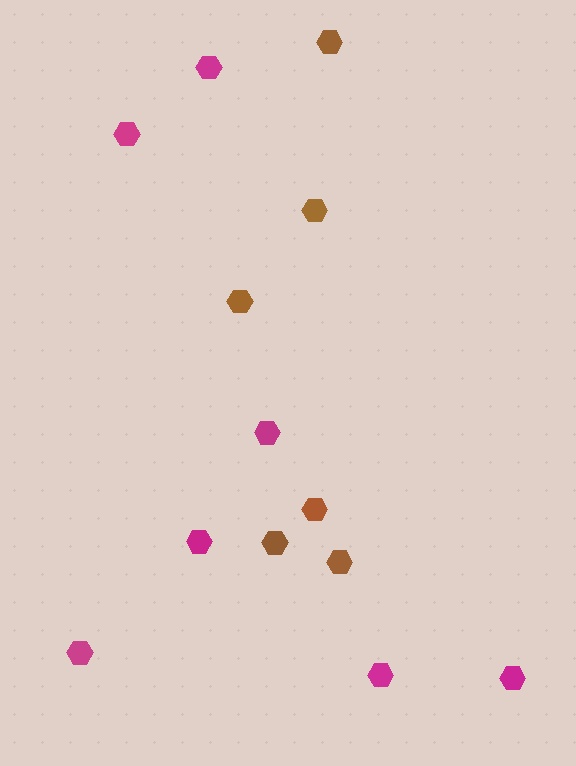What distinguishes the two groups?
There are 2 groups: one group of brown hexagons (6) and one group of magenta hexagons (7).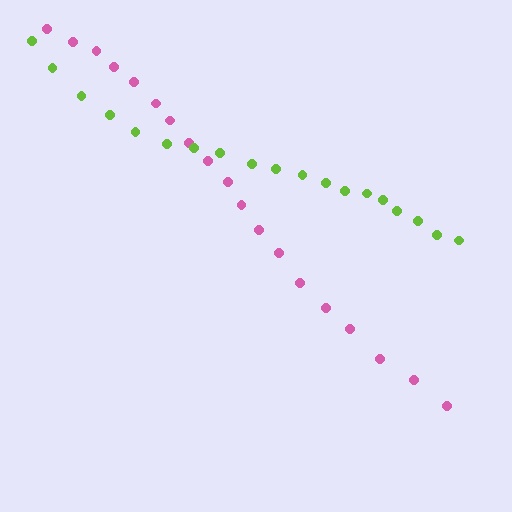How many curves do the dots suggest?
There are 2 distinct paths.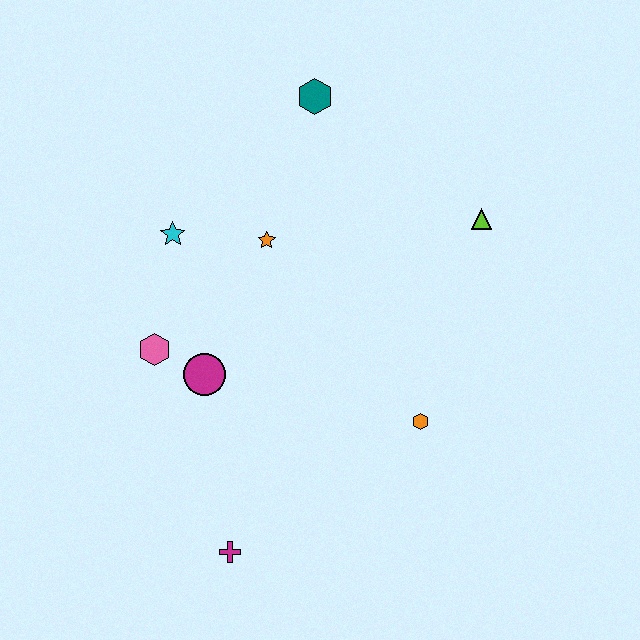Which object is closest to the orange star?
The cyan star is closest to the orange star.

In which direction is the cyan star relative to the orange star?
The cyan star is to the left of the orange star.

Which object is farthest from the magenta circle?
The lime triangle is farthest from the magenta circle.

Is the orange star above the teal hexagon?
No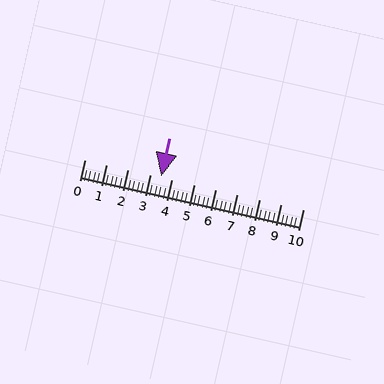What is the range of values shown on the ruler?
The ruler shows values from 0 to 10.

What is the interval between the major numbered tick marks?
The major tick marks are spaced 1 units apart.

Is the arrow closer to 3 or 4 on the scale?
The arrow is closer to 4.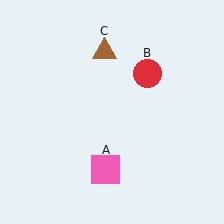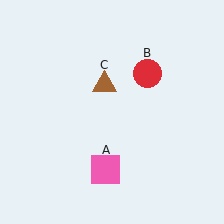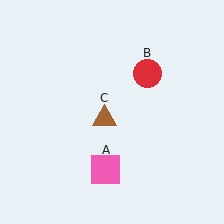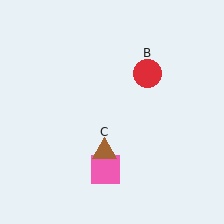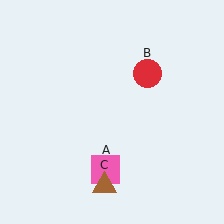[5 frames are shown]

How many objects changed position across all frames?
1 object changed position: brown triangle (object C).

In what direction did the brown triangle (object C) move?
The brown triangle (object C) moved down.